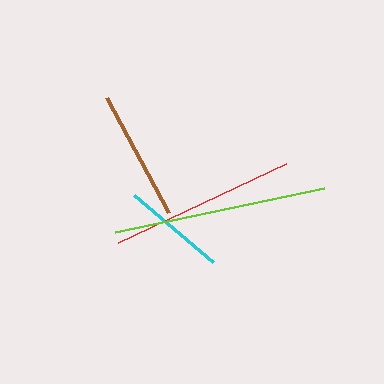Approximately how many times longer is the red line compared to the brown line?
The red line is approximately 1.4 times the length of the brown line.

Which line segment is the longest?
The lime line is the longest at approximately 214 pixels.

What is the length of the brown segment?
The brown segment is approximately 132 pixels long.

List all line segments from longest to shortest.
From longest to shortest: lime, red, brown, cyan.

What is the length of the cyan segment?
The cyan segment is approximately 104 pixels long.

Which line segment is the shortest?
The cyan line is the shortest at approximately 104 pixels.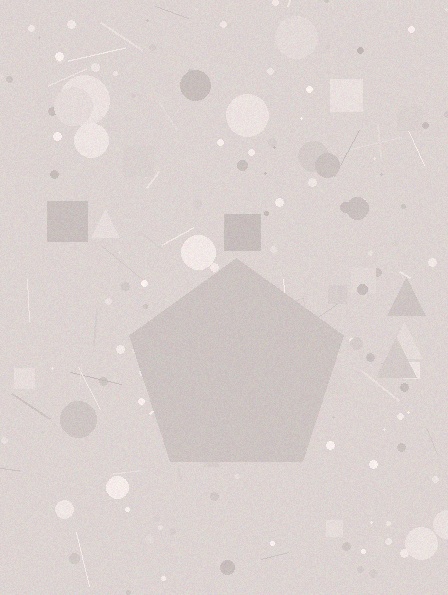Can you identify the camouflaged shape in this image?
The camouflaged shape is a pentagon.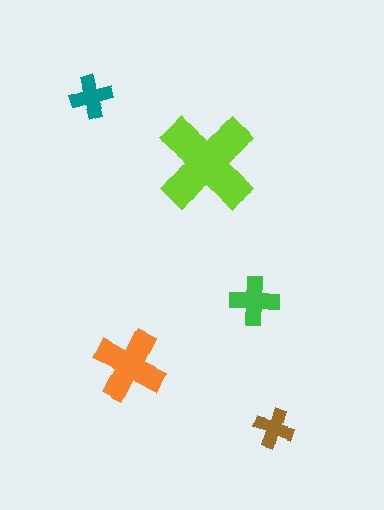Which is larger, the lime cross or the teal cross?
The lime one.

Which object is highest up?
The teal cross is topmost.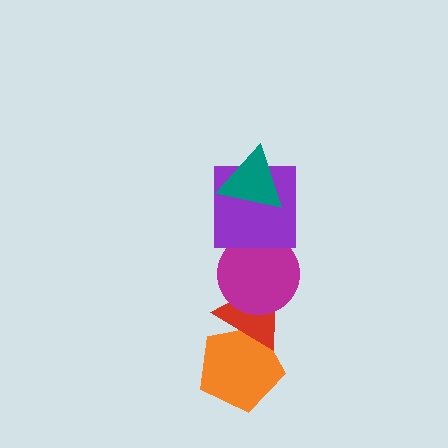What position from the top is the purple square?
The purple square is 2nd from the top.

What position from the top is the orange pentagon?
The orange pentagon is 5th from the top.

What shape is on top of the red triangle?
The magenta circle is on top of the red triangle.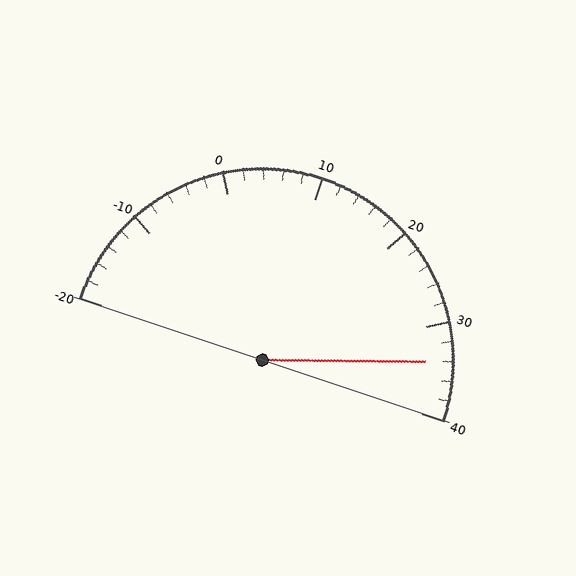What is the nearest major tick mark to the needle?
The nearest major tick mark is 30.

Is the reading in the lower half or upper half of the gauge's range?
The reading is in the upper half of the range (-20 to 40).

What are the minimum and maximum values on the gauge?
The gauge ranges from -20 to 40.